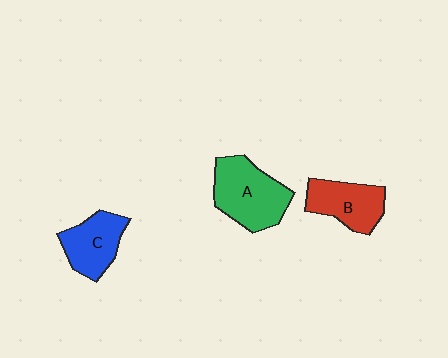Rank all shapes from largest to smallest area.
From largest to smallest: A (green), B (red), C (blue).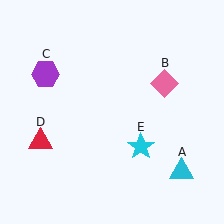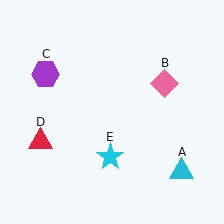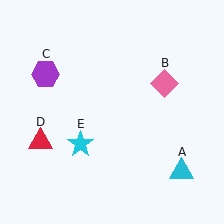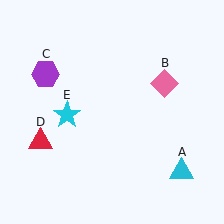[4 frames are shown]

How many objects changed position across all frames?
1 object changed position: cyan star (object E).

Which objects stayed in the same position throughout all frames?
Cyan triangle (object A) and pink diamond (object B) and purple hexagon (object C) and red triangle (object D) remained stationary.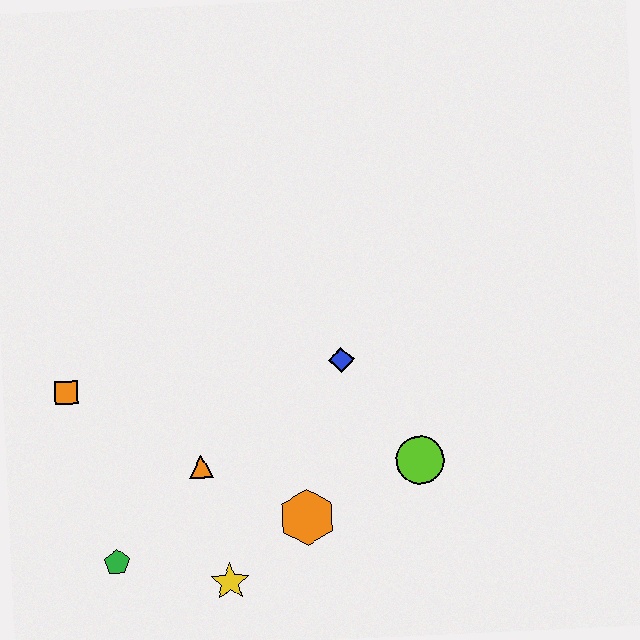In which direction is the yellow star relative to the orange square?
The yellow star is below the orange square.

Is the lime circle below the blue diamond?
Yes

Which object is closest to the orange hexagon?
The yellow star is closest to the orange hexagon.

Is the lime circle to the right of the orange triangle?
Yes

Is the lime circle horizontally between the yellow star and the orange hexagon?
No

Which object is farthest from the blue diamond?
The green pentagon is farthest from the blue diamond.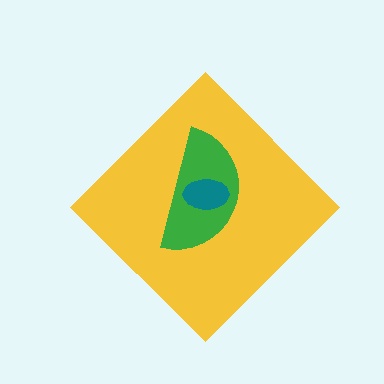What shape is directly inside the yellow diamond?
The green semicircle.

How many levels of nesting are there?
3.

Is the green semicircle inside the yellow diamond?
Yes.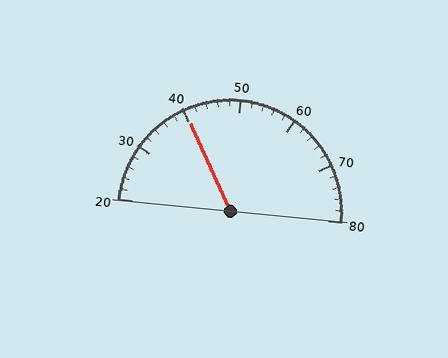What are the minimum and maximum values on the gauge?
The gauge ranges from 20 to 80.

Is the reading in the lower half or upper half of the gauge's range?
The reading is in the lower half of the range (20 to 80).